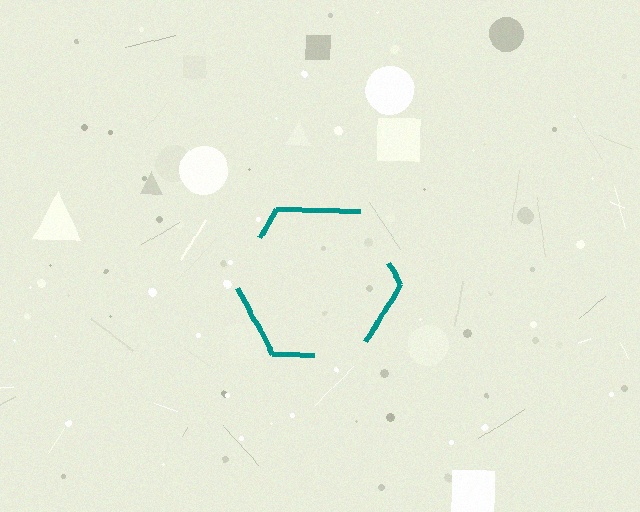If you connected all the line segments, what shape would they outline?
They would outline a hexagon.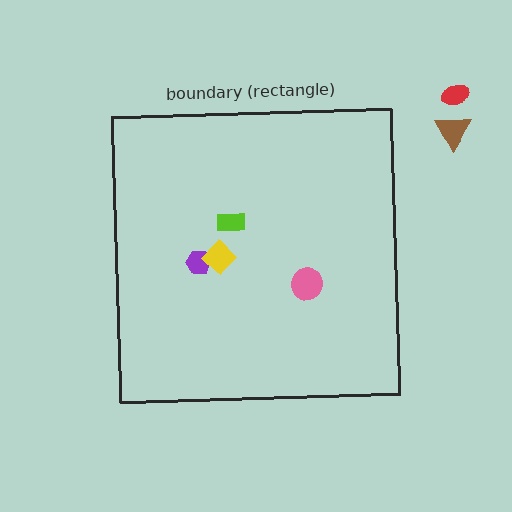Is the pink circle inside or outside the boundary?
Inside.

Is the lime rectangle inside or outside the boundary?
Inside.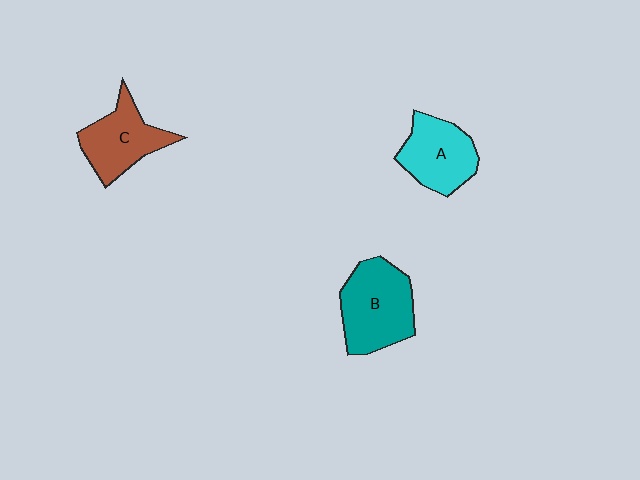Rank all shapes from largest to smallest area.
From largest to smallest: B (teal), A (cyan), C (brown).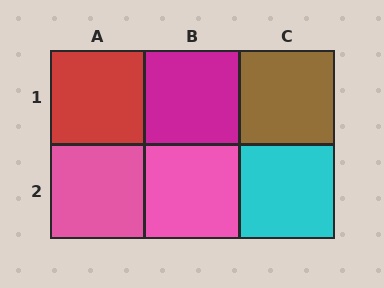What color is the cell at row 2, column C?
Cyan.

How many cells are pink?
2 cells are pink.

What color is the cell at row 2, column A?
Pink.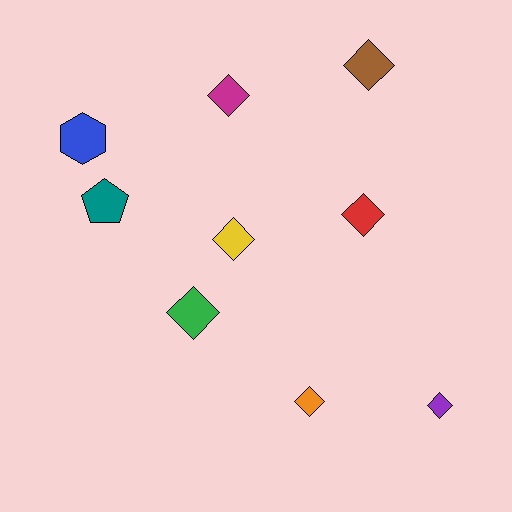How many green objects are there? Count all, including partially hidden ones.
There is 1 green object.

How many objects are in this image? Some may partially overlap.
There are 9 objects.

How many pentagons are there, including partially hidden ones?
There is 1 pentagon.